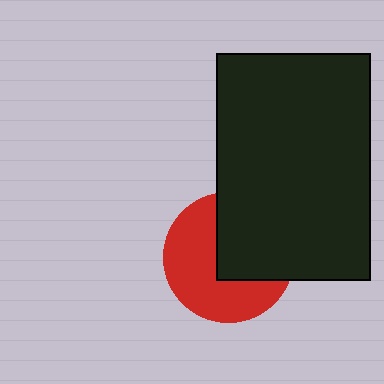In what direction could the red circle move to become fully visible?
The red circle could move toward the lower-left. That would shift it out from behind the black rectangle entirely.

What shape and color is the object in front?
The object in front is a black rectangle.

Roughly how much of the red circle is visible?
About half of it is visible (roughly 55%).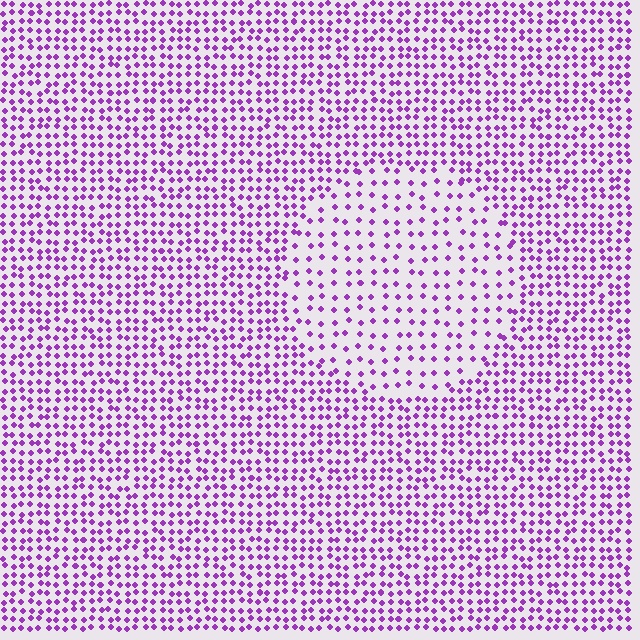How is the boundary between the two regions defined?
The boundary is defined by a change in element density (approximately 2.1x ratio). All elements are the same color, size, and shape.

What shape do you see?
I see a circle.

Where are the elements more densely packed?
The elements are more densely packed outside the circle boundary.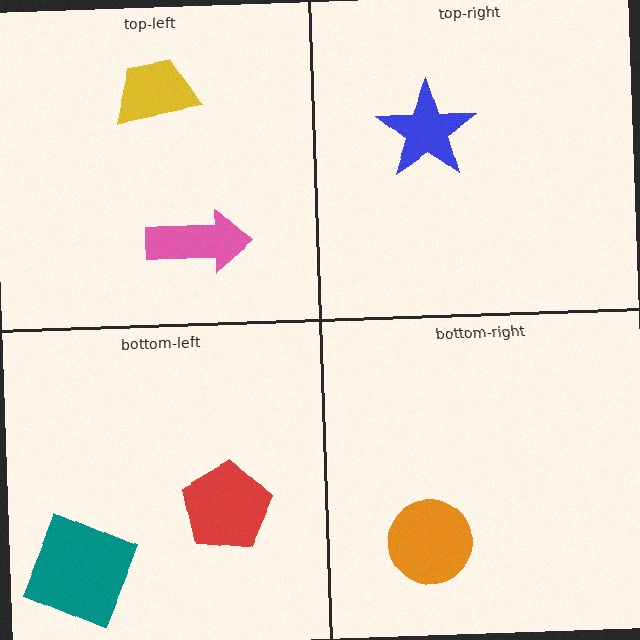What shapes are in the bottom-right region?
The orange circle.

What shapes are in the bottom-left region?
The teal square, the red pentagon.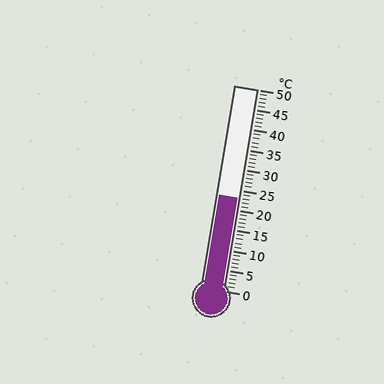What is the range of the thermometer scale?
The thermometer scale ranges from 0°C to 50°C.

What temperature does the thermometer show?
The thermometer shows approximately 23°C.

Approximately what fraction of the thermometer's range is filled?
The thermometer is filled to approximately 45% of its range.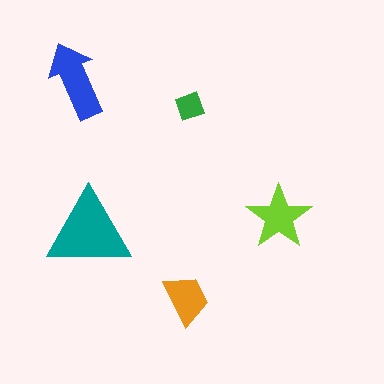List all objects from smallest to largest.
The green diamond, the orange trapezoid, the lime star, the blue arrow, the teal triangle.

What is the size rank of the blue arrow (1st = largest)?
2nd.